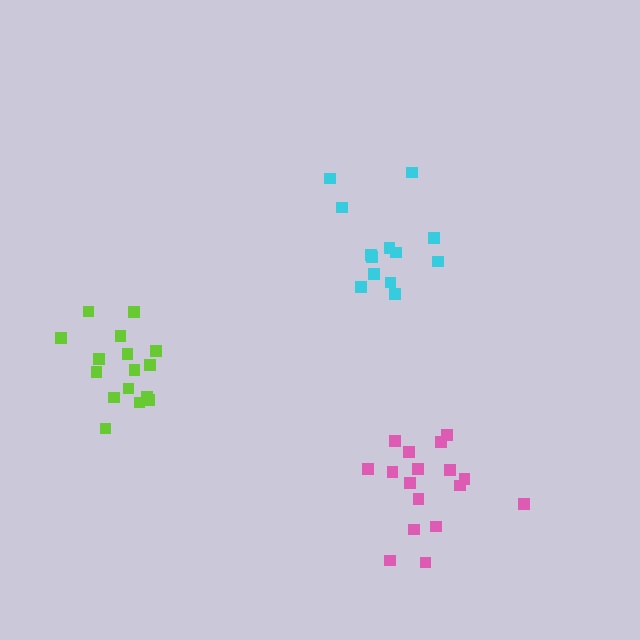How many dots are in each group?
Group 1: 16 dots, Group 2: 13 dots, Group 3: 17 dots (46 total).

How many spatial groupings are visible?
There are 3 spatial groupings.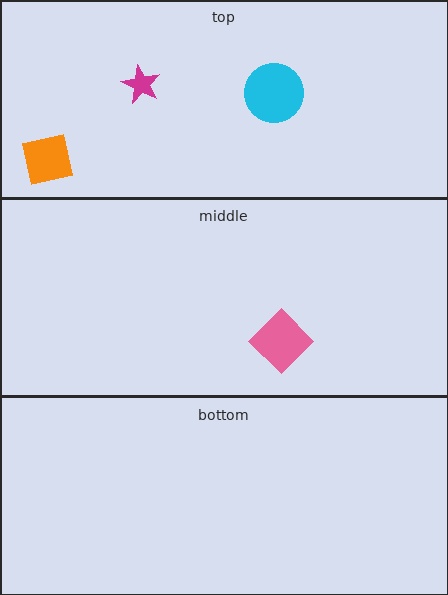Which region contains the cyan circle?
The top region.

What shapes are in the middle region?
The pink diamond.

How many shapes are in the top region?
3.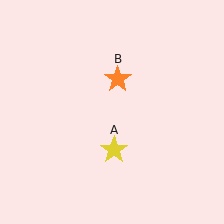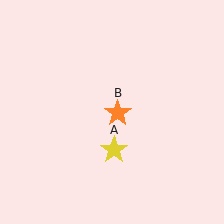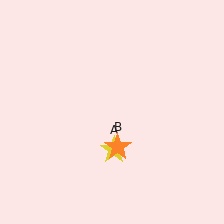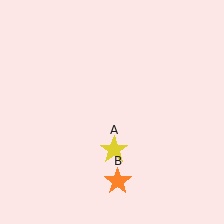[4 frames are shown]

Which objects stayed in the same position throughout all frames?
Yellow star (object A) remained stationary.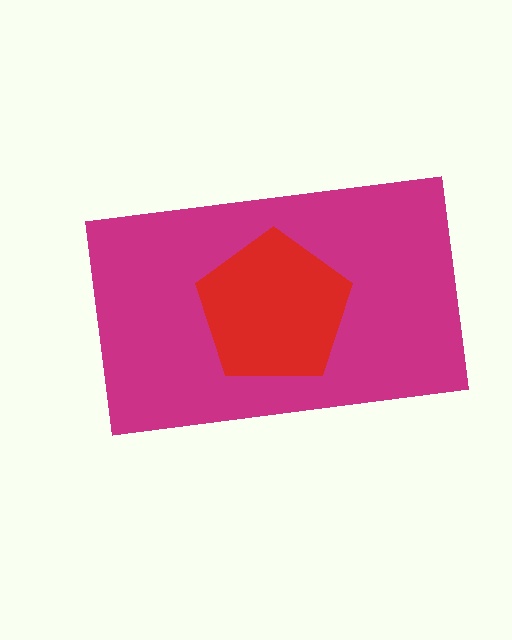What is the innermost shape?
The red pentagon.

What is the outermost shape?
The magenta rectangle.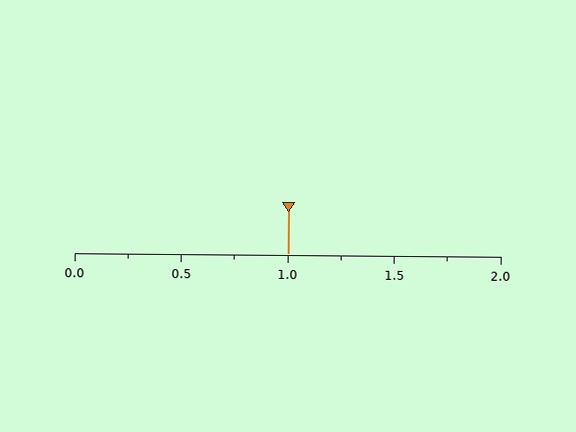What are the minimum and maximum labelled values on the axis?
The axis runs from 0.0 to 2.0.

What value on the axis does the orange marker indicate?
The marker indicates approximately 1.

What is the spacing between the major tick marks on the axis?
The major ticks are spaced 0.5 apart.